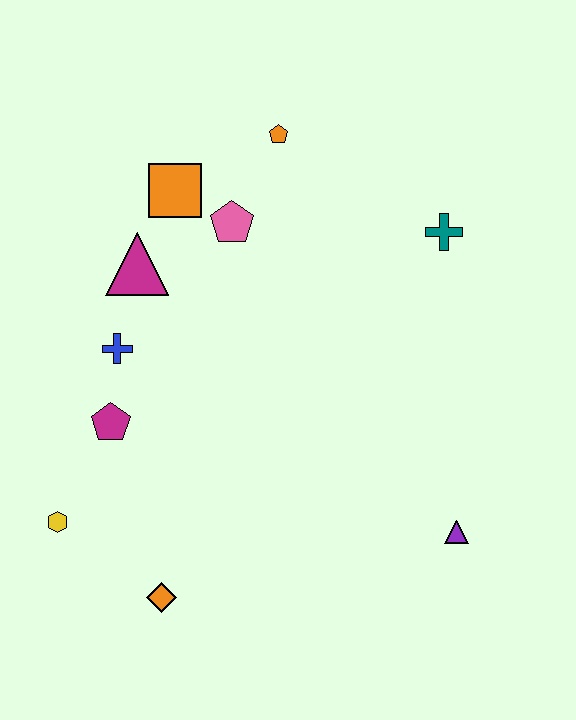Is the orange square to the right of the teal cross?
No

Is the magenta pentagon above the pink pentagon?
No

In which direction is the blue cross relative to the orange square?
The blue cross is below the orange square.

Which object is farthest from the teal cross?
The yellow hexagon is farthest from the teal cross.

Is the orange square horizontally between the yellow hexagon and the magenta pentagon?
No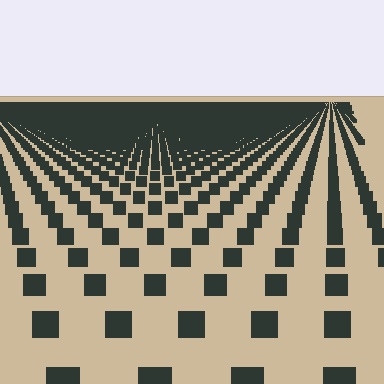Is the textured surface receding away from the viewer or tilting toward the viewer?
The surface is receding away from the viewer. Texture elements get smaller and denser toward the top.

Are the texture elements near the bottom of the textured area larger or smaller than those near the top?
Larger. Near the bottom, elements are closer to the viewer and appear at a bigger on-screen size.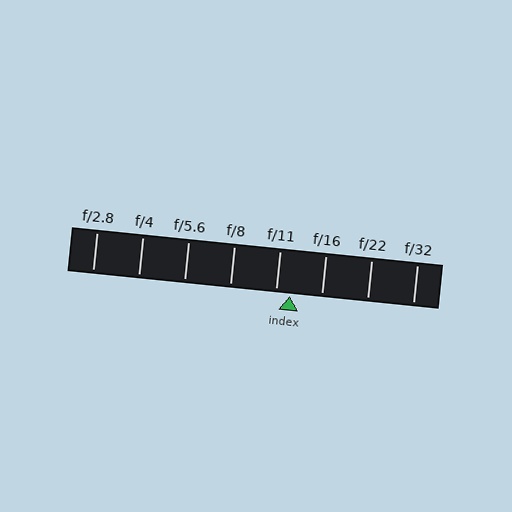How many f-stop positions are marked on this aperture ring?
There are 8 f-stop positions marked.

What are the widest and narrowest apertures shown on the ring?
The widest aperture shown is f/2.8 and the narrowest is f/32.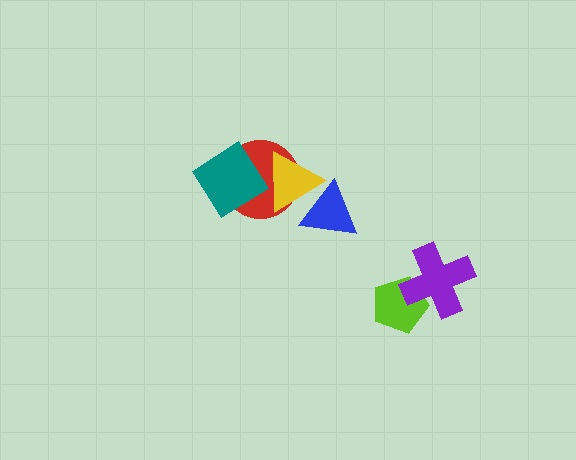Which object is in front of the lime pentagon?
The purple cross is in front of the lime pentagon.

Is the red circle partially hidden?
Yes, it is partially covered by another shape.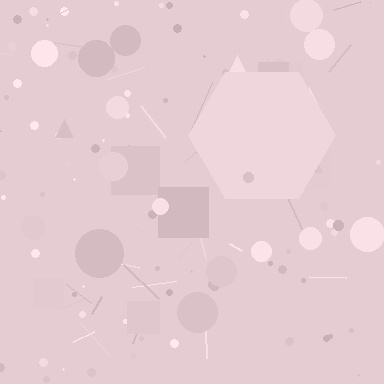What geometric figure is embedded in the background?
A hexagon is embedded in the background.